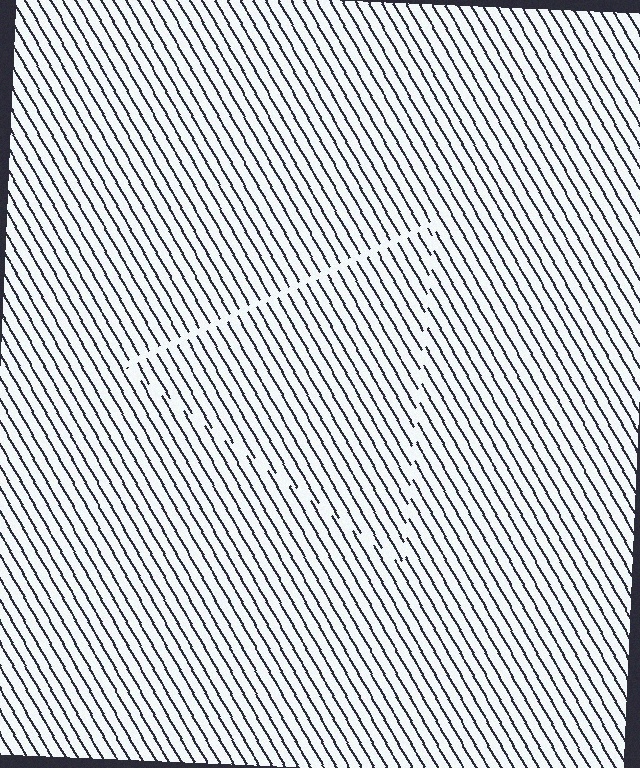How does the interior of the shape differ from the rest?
The interior of the shape contains the same grating, shifted by half a period — the contour is defined by the phase discontinuity where line-ends from the inner and outer gratings abut.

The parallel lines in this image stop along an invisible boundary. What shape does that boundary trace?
An illusory triangle. The interior of the shape contains the same grating, shifted by half a period — the contour is defined by the phase discontinuity where line-ends from the inner and outer gratings abut.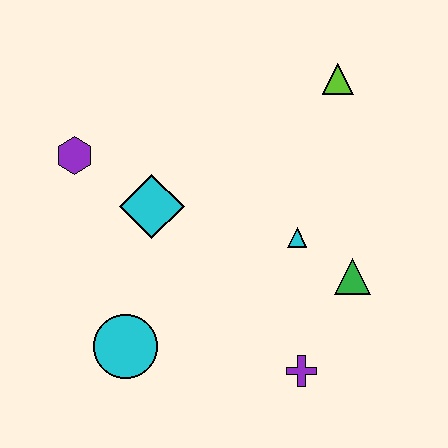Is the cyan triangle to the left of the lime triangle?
Yes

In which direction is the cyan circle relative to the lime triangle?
The cyan circle is below the lime triangle.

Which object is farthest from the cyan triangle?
The purple hexagon is farthest from the cyan triangle.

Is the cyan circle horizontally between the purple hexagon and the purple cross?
Yes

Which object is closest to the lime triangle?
The cyan triangle is closest to the lime triangle.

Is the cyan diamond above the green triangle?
Yes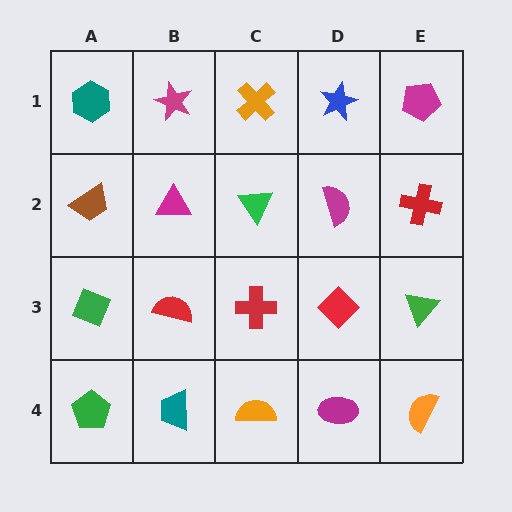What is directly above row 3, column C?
A green triangle.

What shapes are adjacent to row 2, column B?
A magenta star (row 1, column B), a red semicircle (row 3, column B), a brown trapezoid (row 2, column A), a green triangle (row 2, column C).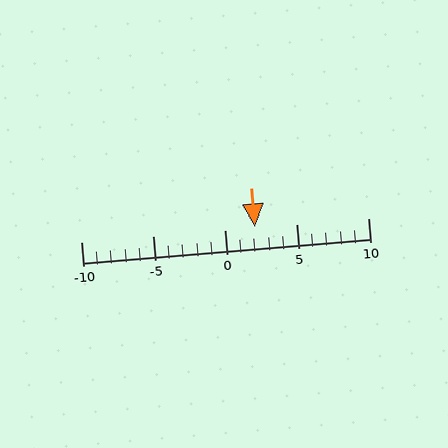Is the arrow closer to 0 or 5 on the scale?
The arrow is closer to 0.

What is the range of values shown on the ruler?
The ruler shows values from -10 to 10.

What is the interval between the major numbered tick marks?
The major tick marks are spaced 5 units apart.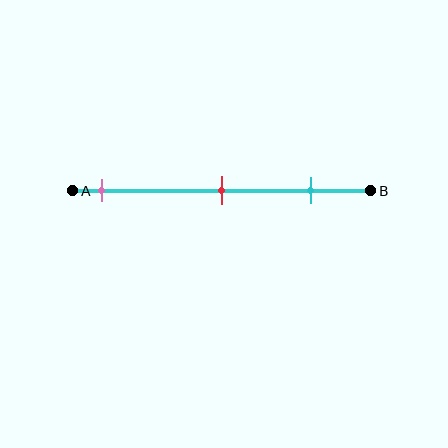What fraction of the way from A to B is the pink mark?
The pink mark is approximately 10% (0.1) of the way from A to B.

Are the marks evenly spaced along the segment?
Yes, the marks are approximately evenly spaced.